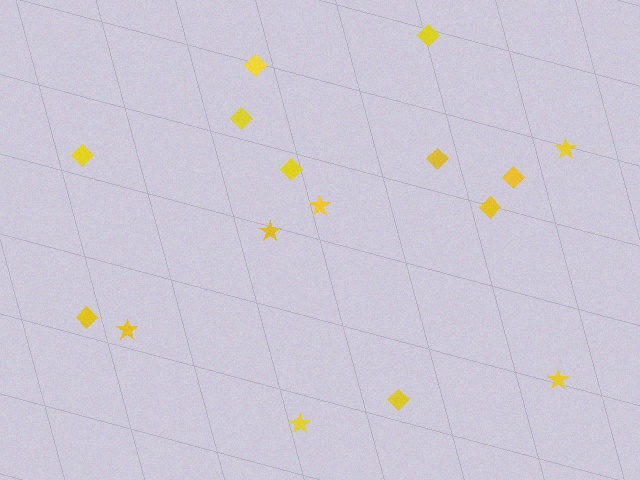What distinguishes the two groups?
There are 2 groups: one group of stars (6) and one group of diamonds (10).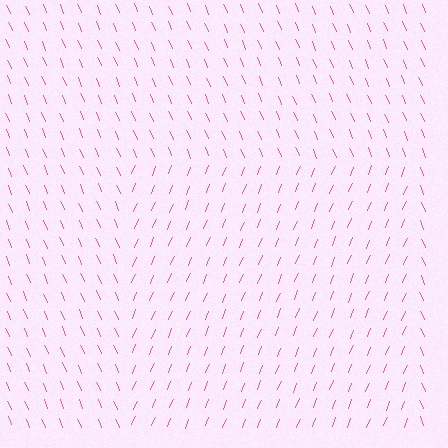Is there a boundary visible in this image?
Yes, there is a texture boundary formed by a change in line orientation.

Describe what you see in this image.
The image is filled with small pink line segments. A rectangle region in the image has lines oriented differently from the surrounding lines, creating a visible texture boundary.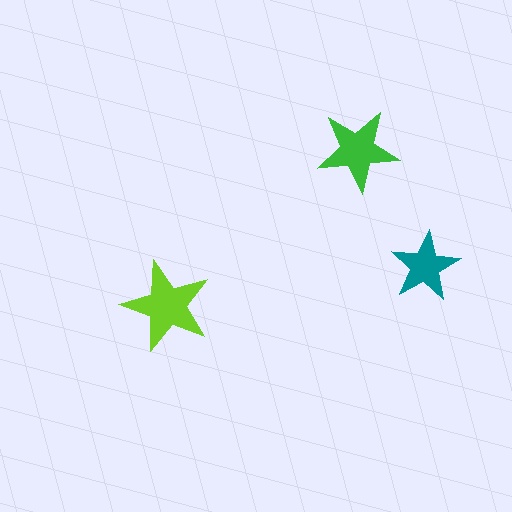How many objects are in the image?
There are 3 objects in the image.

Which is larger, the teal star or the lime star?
The lime one.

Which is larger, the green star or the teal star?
The green one.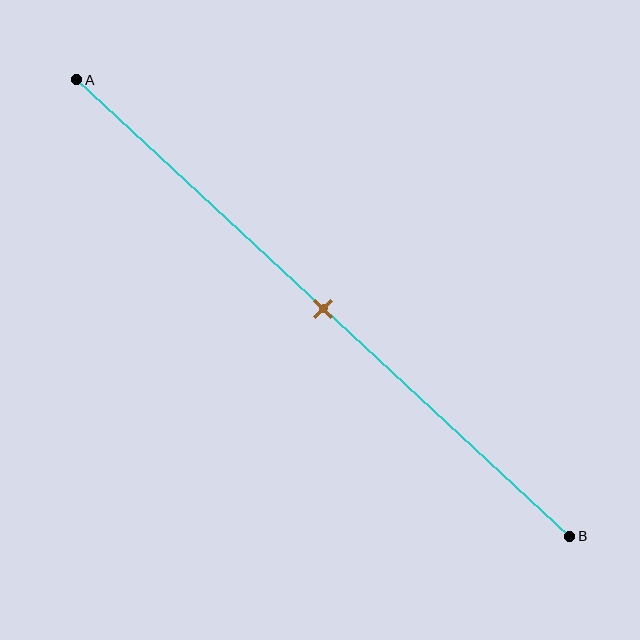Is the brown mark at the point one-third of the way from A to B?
No, the mark is at about 50% from A, not at the 33% one-third point.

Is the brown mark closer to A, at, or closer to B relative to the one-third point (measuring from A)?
The brown mark is closer to point B than the one-third point of segment AB.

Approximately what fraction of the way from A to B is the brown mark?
The brown mark is approximately 50% of the way from A to B.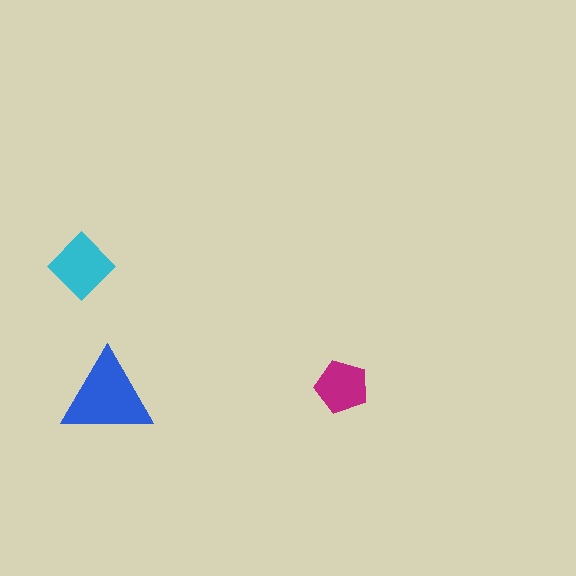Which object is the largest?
The blue triangle.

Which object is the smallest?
The magenta pentagon.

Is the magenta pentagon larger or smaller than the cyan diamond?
Smaller.